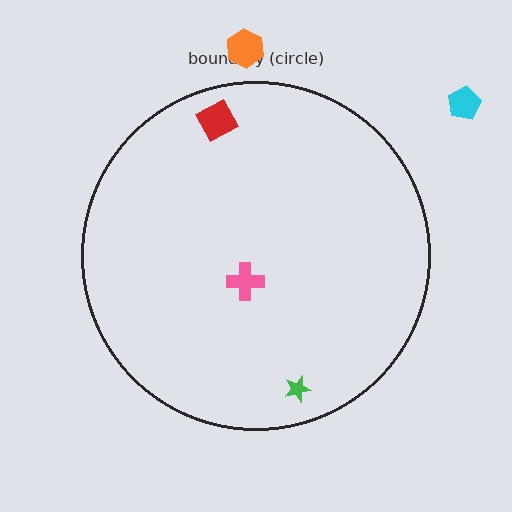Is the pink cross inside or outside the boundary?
Inside.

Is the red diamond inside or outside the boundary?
Inside.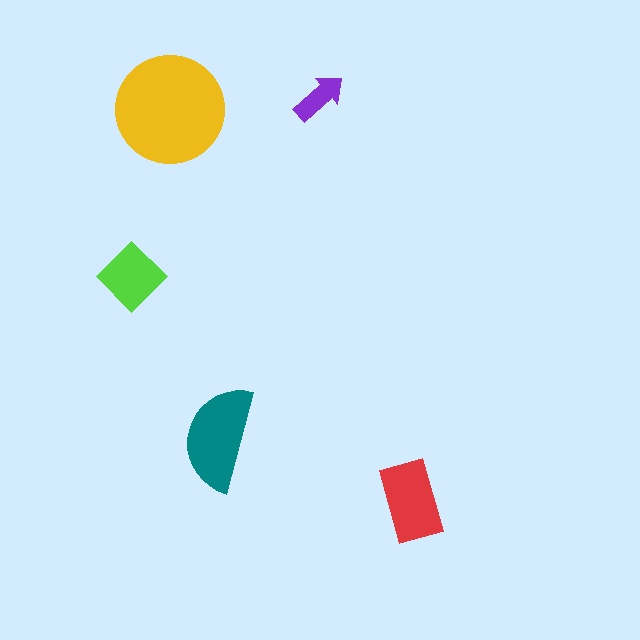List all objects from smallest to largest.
The purple arrow, the lime diamond, the red rectangle, the teal semicircle, the yellow circle.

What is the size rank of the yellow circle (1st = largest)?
1st.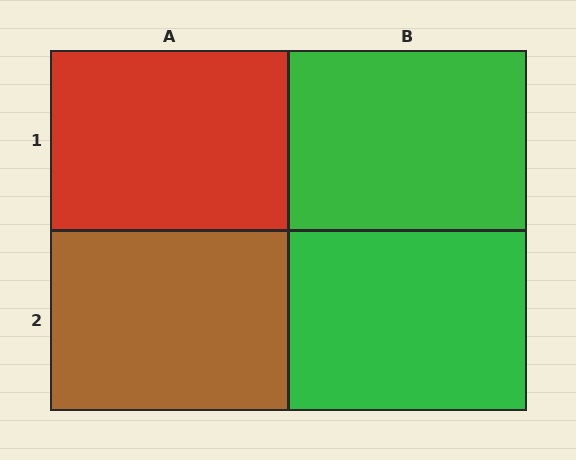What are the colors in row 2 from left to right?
Brown, green.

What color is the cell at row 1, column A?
Red.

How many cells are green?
2 cells are green.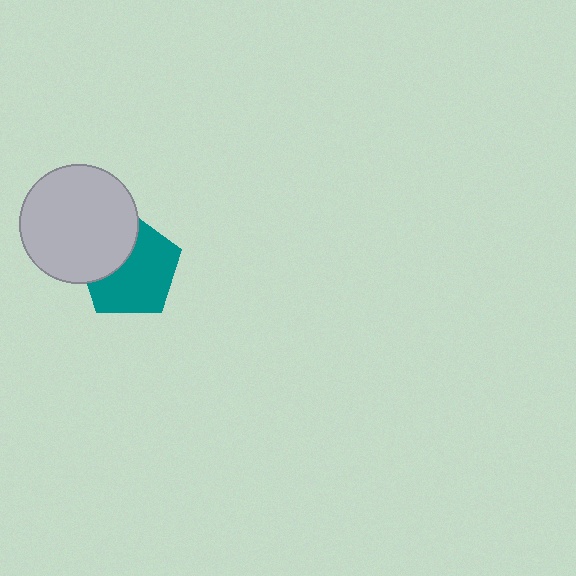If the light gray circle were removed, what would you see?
You would see the complete teal pentagon.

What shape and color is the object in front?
The object in front is a light gray circle.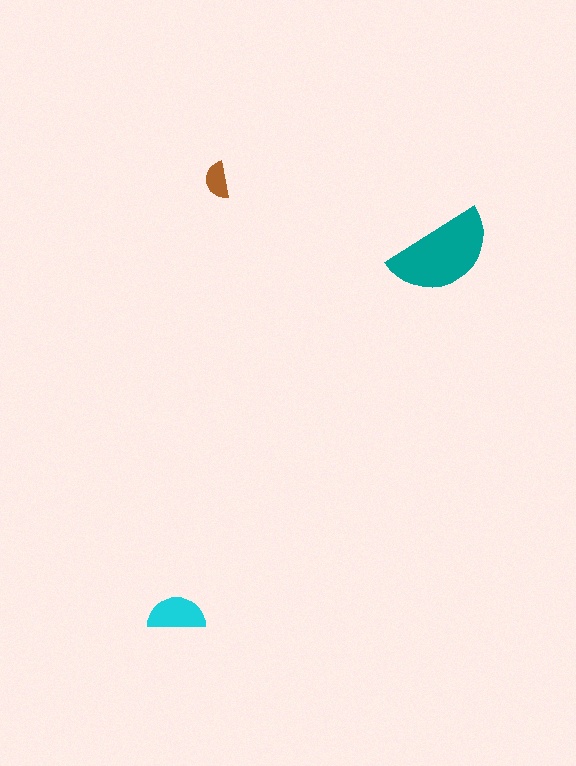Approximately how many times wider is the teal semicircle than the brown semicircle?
About 3 times wider.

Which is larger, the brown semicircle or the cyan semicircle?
The cyan one.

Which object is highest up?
The brown semicircle is topmost.